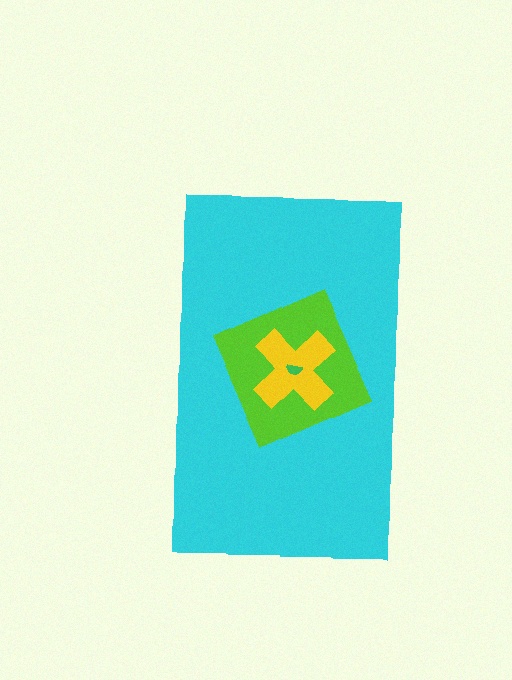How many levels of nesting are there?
4.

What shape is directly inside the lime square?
The yellow cross.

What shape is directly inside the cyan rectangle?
The lime square.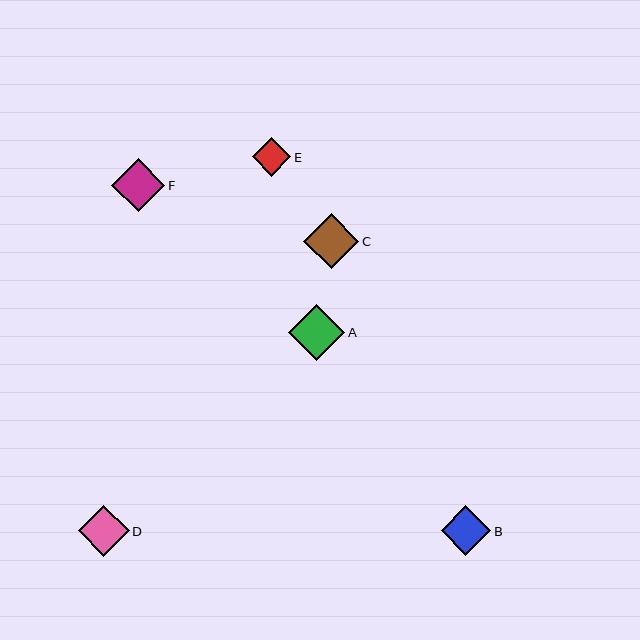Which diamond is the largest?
Diamond A is the largest with a size of approximately 56 pixels.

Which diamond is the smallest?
Diamond E is the smallest with a size of approximately 38 pixels.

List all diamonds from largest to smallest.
From largest to smallest: A, C, F, D, B, E.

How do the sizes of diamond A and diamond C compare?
Diamond A and diamond C are approximately the same size.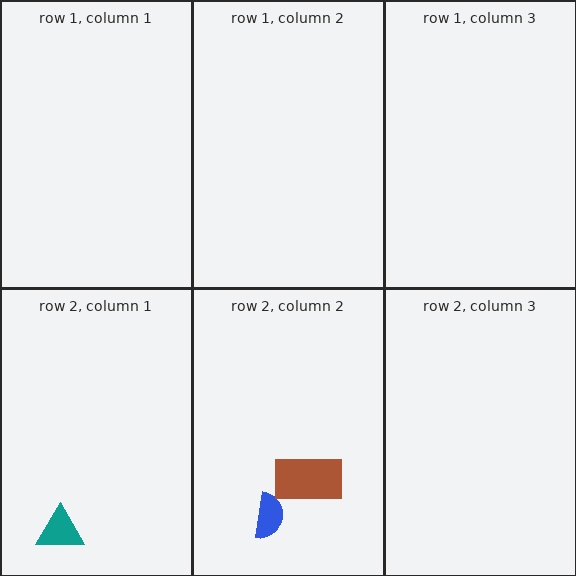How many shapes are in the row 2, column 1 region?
1.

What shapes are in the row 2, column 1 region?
The teal triangle.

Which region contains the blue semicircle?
The row 2, column 2 region.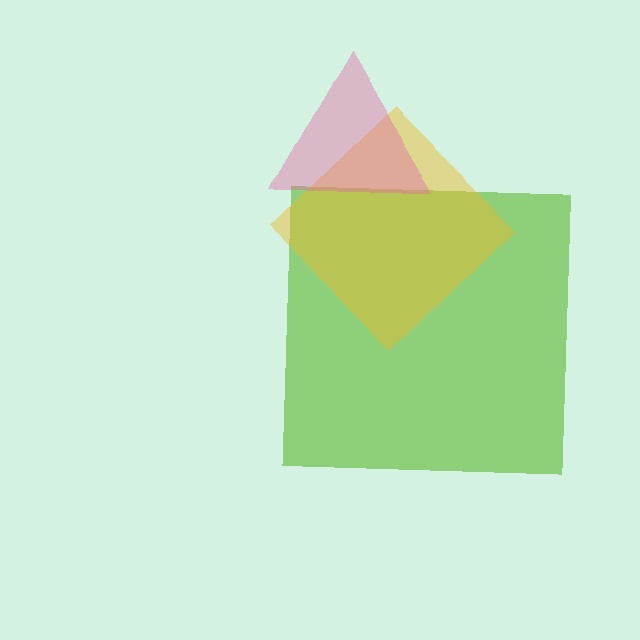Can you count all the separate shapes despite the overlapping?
Yes, there are 3 separate shapes.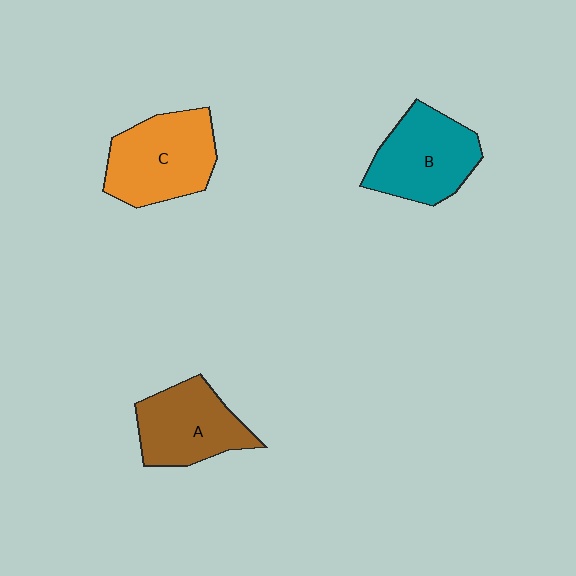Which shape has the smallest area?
Shape A (brown).